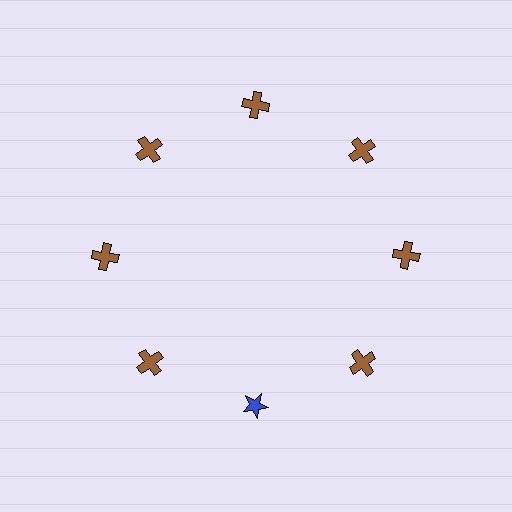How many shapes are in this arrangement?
There are 8 shapes arranged in a ring pattern.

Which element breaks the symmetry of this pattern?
The blue star at roughly the 6 o'clock position breaks the symmetry. All other shapes are brown crosses.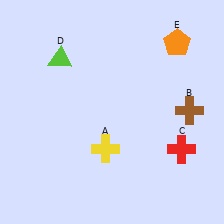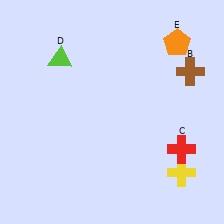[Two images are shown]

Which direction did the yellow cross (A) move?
The yellow cross (A) moved right.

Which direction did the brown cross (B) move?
The brown cross (B) moved up.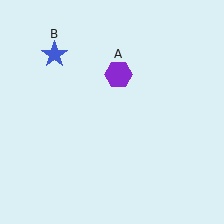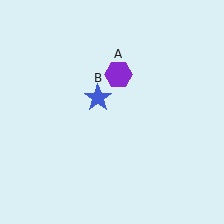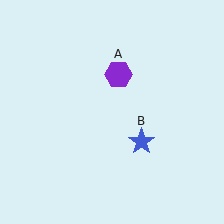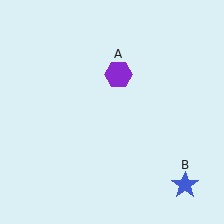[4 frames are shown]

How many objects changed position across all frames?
1 object changed position: blue star (object B).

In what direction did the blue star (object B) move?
The blue star (object B) moved down and to the right.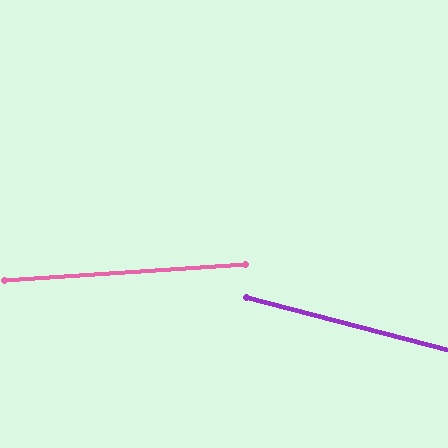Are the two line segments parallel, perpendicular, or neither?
Neither parallel nor perpendicular — they differ by about 19°.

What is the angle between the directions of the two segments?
Approximately 19 degrees.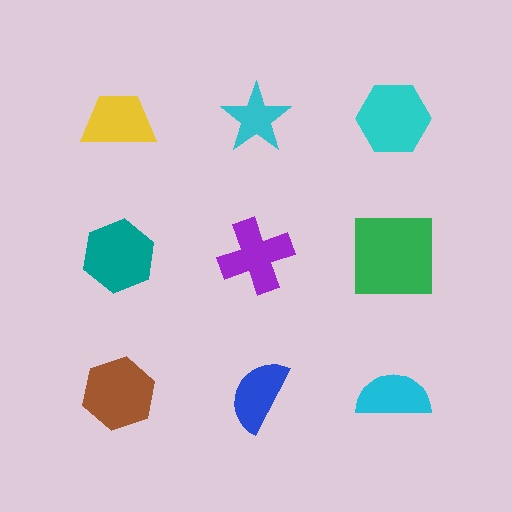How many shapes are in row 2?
3 shapes.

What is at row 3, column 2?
A blue semicircle.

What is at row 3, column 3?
A cyan semicircle.